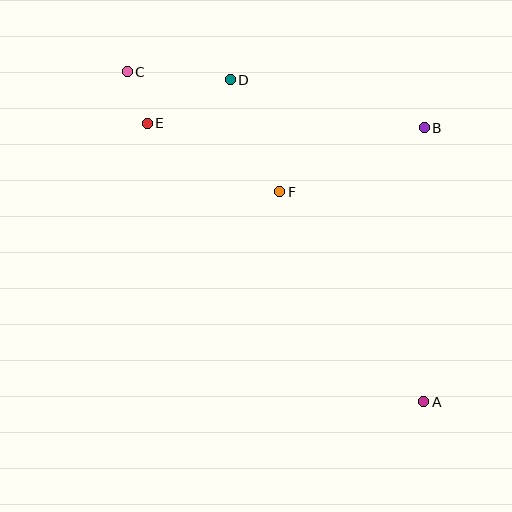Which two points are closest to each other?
Points C and E are closest to each other.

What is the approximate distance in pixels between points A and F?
The distance between A and F is approximately 255 pixels.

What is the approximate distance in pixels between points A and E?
The distance between A and E is approximately 392 pixels.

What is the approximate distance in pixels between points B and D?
The distance between B and D is approximately 200 pixels.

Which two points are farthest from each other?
Points A and C are farthest from each other.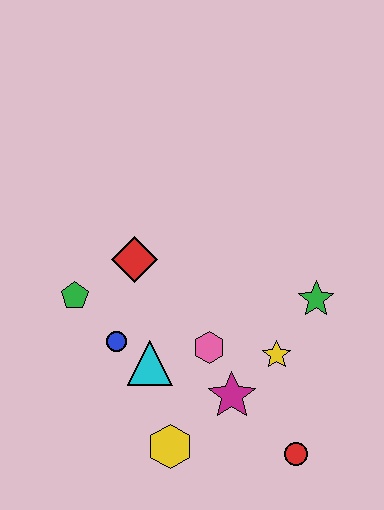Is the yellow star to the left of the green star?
Yes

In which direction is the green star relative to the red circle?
The green star is above the red circle.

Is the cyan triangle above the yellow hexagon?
Yes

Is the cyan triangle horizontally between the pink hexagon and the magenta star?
No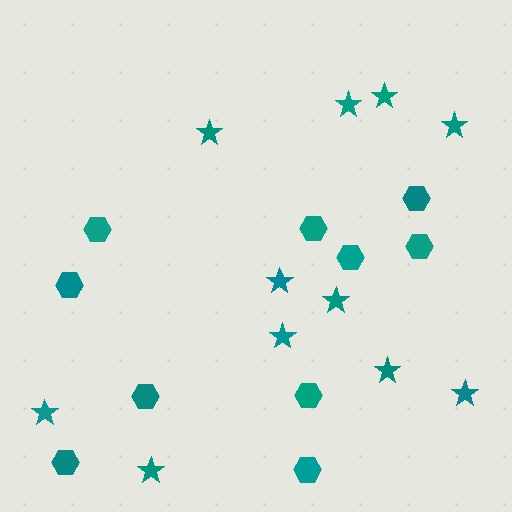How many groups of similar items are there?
There are 2 groups: one group of hexagons (10) and one group of stars (11).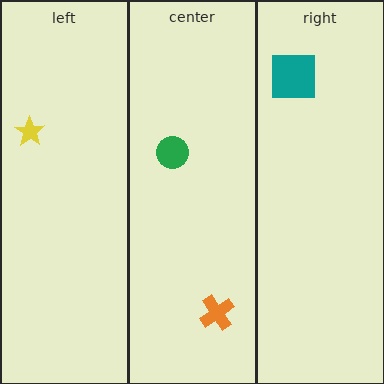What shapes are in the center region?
The green circle, the orange cross.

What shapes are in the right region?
The teal square.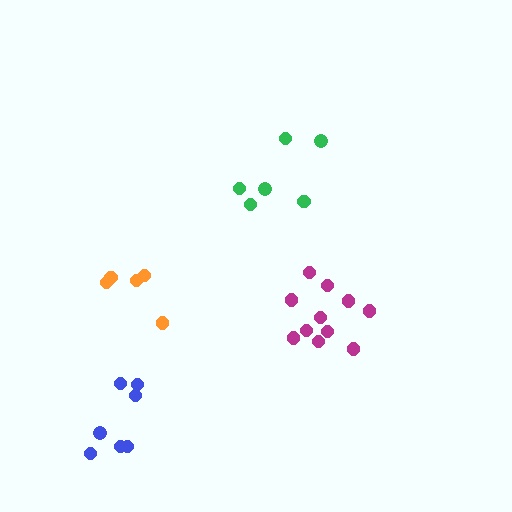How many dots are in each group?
Group 1: 5 dots, Group 2: 11 dots, Group 3: 6 dots, Group 4: 7 dots (29 total).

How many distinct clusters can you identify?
There are 4 distinct clusters.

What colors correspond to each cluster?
The clusters are colored: orange, magenta, green, blue.